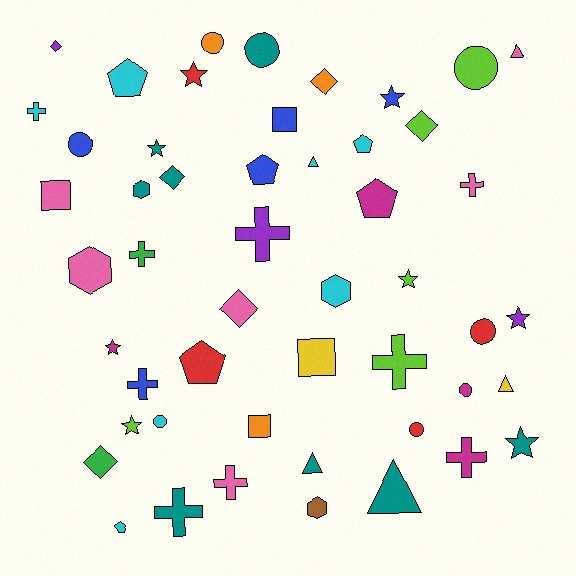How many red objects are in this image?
There are 4 red objects.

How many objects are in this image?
There are 50 objects.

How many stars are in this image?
There are 8 stars.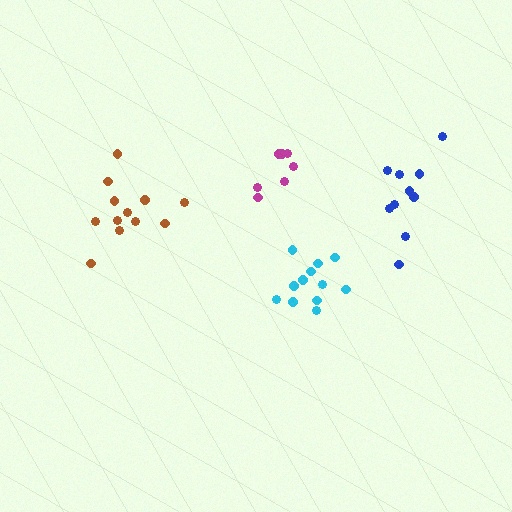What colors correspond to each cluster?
The clusters are colored: cyan, brown, blue, magenta.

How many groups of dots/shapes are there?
There are 4 groups.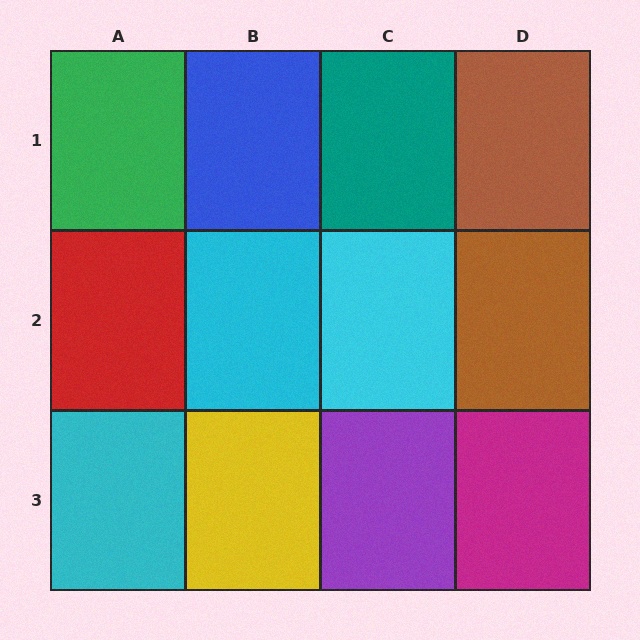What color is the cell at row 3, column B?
Yellow.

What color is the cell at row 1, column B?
Blue.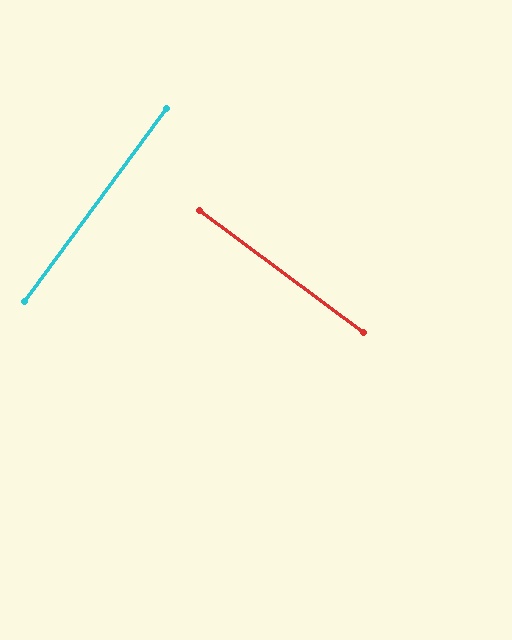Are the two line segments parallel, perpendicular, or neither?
Perpendicular — they meet at approximately 90°.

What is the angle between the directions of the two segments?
Approximately 90 degrees.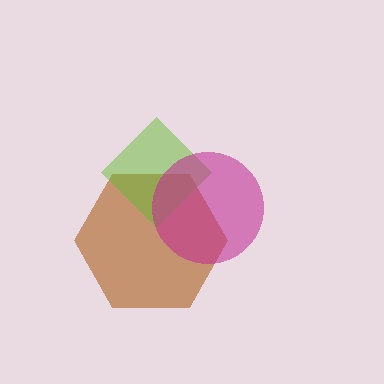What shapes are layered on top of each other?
The layered shapes are: a brown hexagon, a lime diamond, a magenta circle.